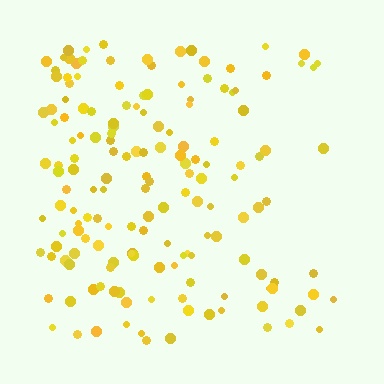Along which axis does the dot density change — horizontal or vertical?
Horizontal.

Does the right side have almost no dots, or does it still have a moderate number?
Still a moderate number, just noticeably fewer than the left.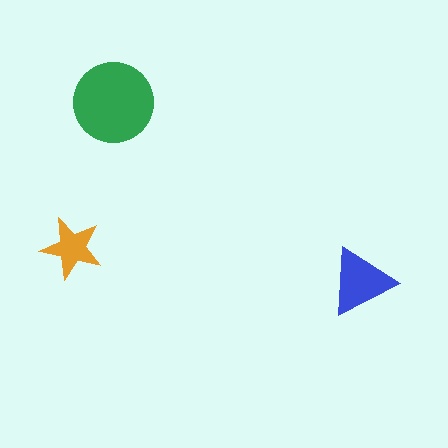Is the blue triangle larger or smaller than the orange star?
Larger.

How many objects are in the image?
There are 3 objects in the image.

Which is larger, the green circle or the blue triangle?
The green circle.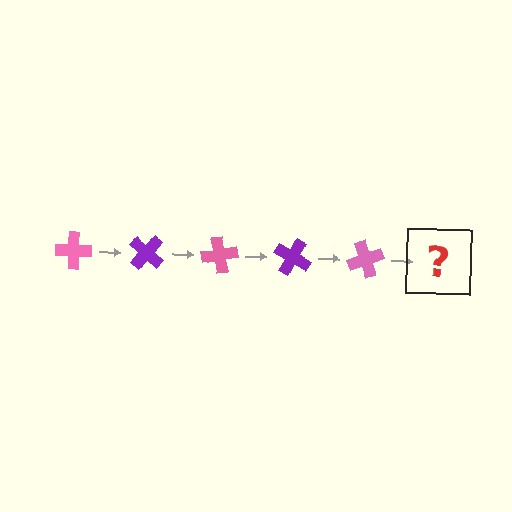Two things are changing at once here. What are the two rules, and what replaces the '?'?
The two rules are that it rotates 40 degrees each step and the color cycles through pink and purple. The '?' should be a purple cross, rotated 200 degrees from the start.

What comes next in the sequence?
The next element should be a purple cross, rotated 200 degrees from the start.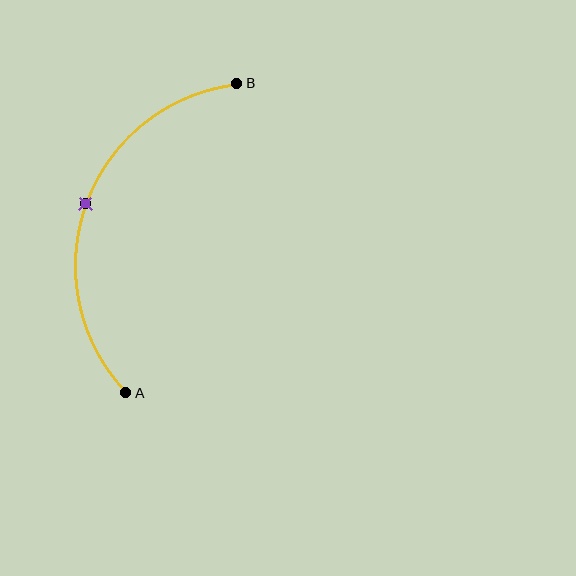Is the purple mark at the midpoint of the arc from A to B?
Yes. The purple mark lies on the arc at equal arc-length from both A and B — it is the arc midpoint.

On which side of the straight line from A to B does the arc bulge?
The arc bulges to the left of the straight line connecting A and B.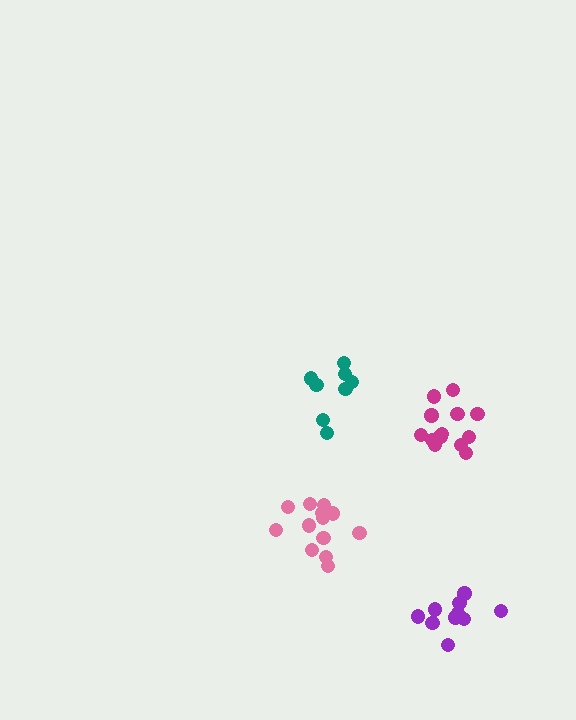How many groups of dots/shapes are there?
There are 4 groups.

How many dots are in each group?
Group 1: 8 dots, Group 2: 11 dots, Group 3: 13 dots, Group 4: 13 dots (45 total).